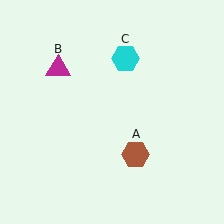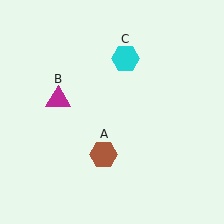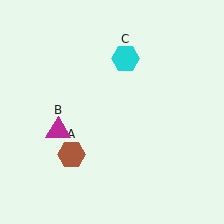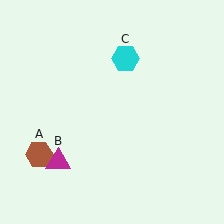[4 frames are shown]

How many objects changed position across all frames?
2 objects changed position: brown hexagon (object A), magenta triangle (object B).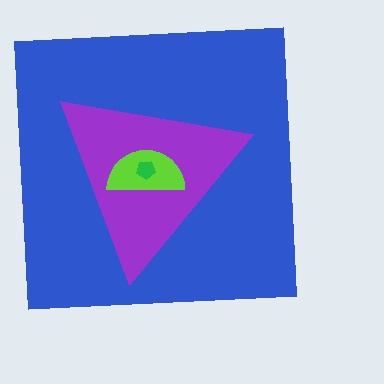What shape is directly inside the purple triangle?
The lime semicircle.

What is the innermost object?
The green pentagon.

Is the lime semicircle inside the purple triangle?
Yes.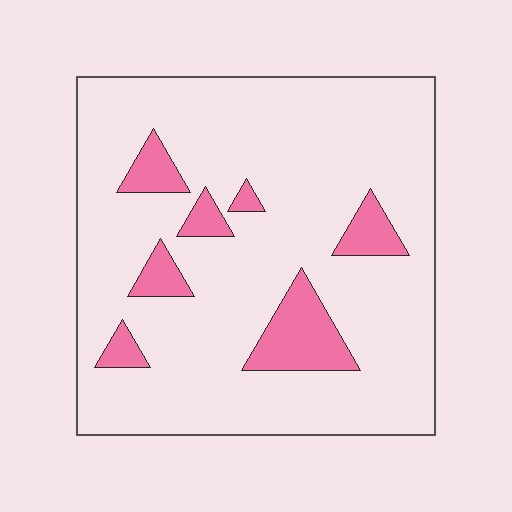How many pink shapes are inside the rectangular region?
7.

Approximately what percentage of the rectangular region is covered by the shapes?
Approximately 15%.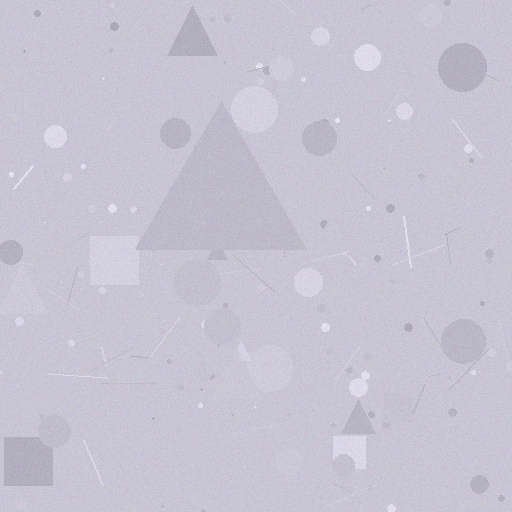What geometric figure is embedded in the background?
A triangle is embedded in the background.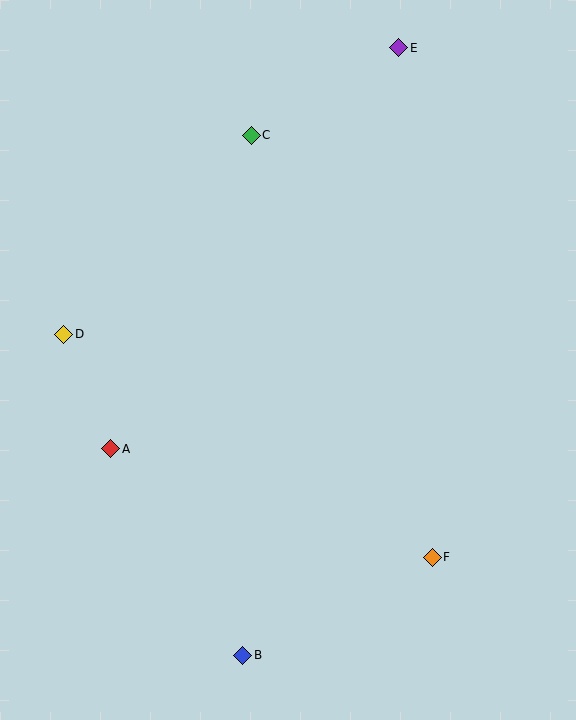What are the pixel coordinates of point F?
Point F is at (432, 557).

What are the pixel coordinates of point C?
Point C is at (251, 135).